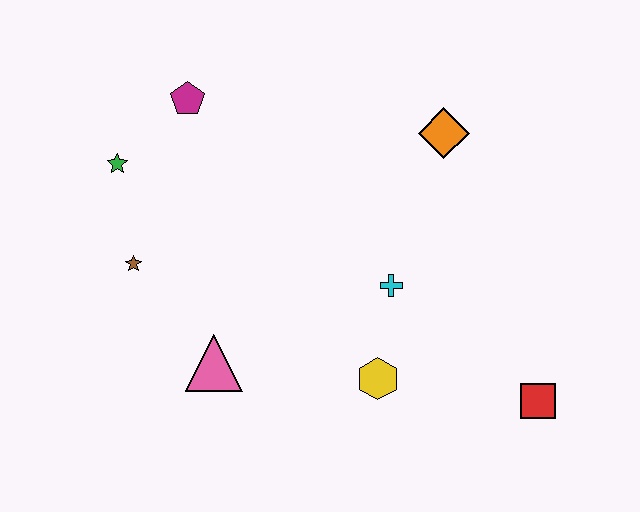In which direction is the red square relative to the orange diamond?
The red square is below the orange diamond.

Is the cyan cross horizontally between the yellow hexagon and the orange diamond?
Yes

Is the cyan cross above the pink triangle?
Yes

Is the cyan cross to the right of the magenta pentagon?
Yes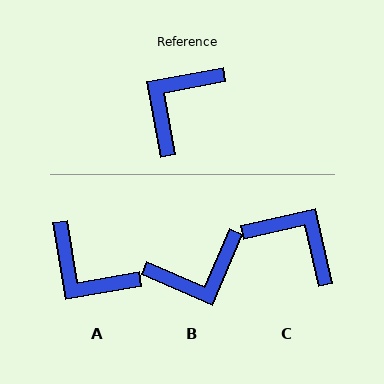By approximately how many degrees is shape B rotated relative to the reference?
Approximately 146 degrees counter-clockwise.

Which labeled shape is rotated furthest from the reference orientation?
B, about 146 degrees away.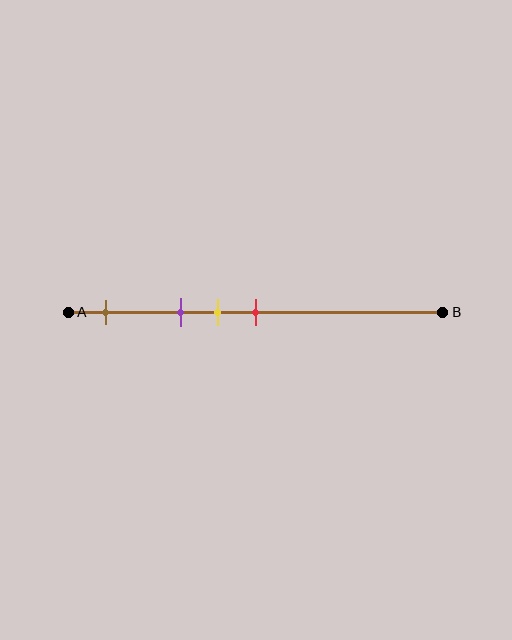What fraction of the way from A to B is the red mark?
The red mark is approximately 50% (0.5) of the way from A to B.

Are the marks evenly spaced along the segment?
No, the marks are not evenly spaced.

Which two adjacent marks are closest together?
The yellow and red marks are the closest adjacent pair.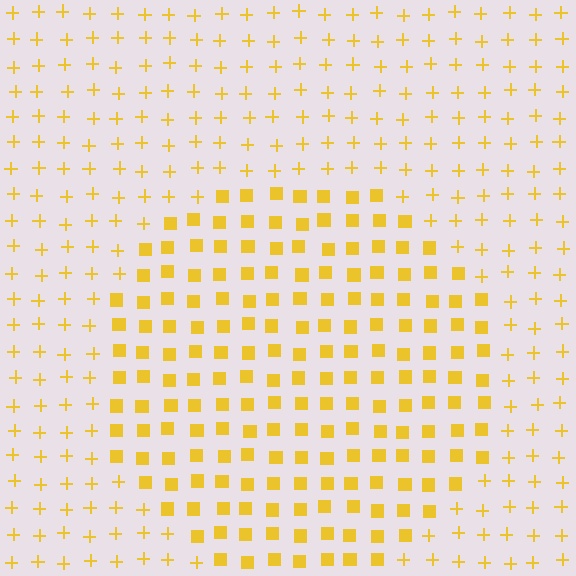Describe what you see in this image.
The image is filled with small yellow elements arranged in a uniform grid. A circle-shaped region contains squares, while the surrounding area contains plus signs. The boundary is defined purely by the change in element shape.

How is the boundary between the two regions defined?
The boundary is defined by a change in element shape: squares inside vs. plus signs outside. All elements share the same color and spacing.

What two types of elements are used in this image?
The image uses squares inside the circle region and plus signs outside it.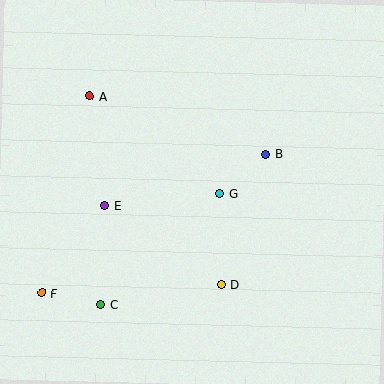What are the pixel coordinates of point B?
Point B is at (266, 154).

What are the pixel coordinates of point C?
Point C is at (101, 305).